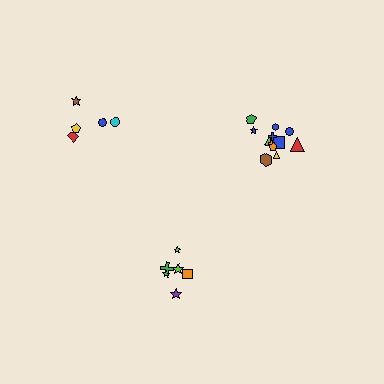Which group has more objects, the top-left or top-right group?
The top-right group.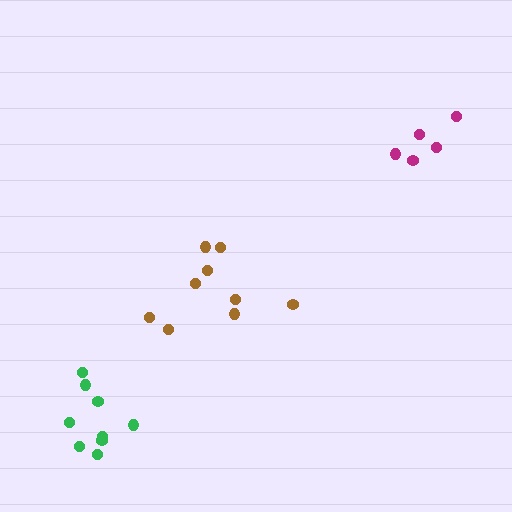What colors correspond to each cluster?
The clusters are colored: magenta, brown, green.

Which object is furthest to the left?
The green cluster is leftmost.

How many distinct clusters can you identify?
There are 3 distinct clusters.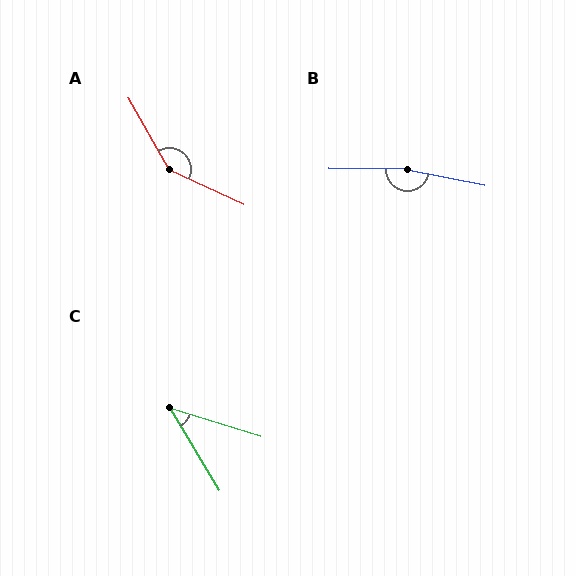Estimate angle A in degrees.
Approximately 144 degrees.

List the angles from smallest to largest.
C (42°), A (144°), B (169°).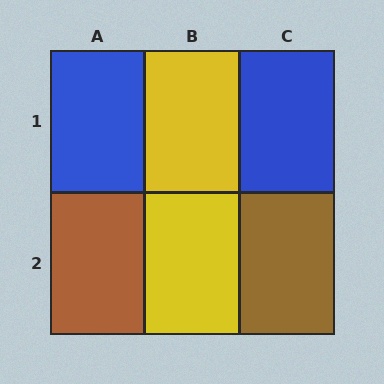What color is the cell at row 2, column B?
Yellow.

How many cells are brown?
2 cells are brown.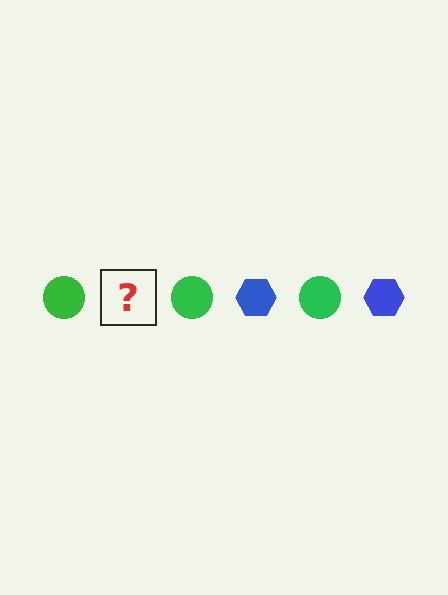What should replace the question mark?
The question mark should be replaced with a blue hexagon.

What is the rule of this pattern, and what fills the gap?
The rule is that the pattern alternates between green circle and blue hexagon. The gap should be filled with a blue hexagon.